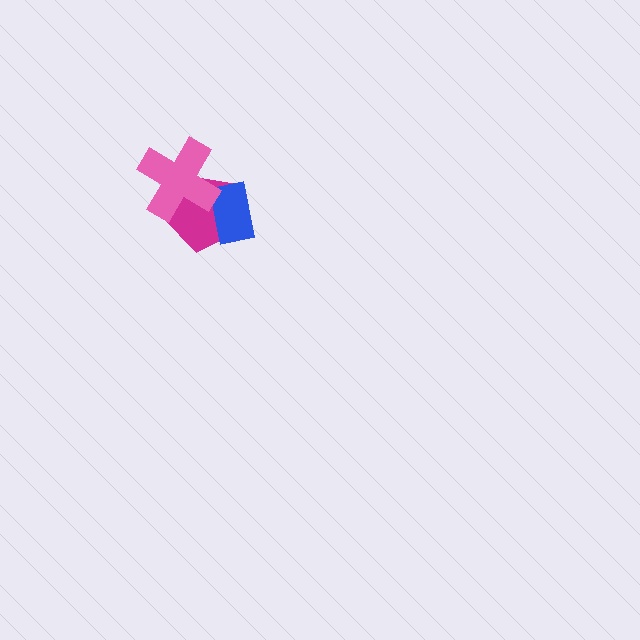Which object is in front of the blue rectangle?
The pink cross is in front of the blue rectangle.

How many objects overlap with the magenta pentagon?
2 objects overlap with the magenta pentagon.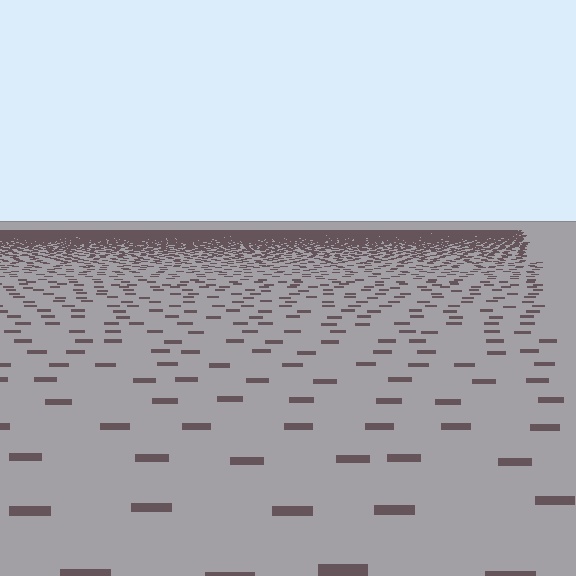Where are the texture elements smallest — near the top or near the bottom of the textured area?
Near the top.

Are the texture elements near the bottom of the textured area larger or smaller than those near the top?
Larger. Near the bottom, elements are closer to the viewer and appear at a bigger on-screen size.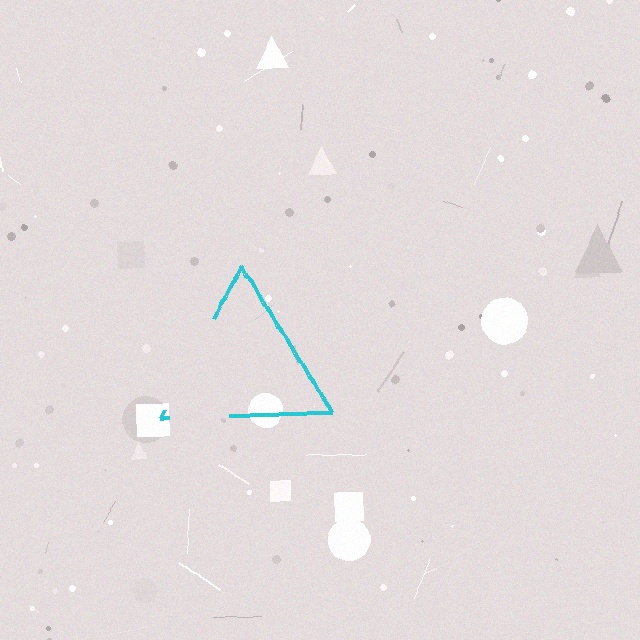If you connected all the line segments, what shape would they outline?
They would outline a triangle.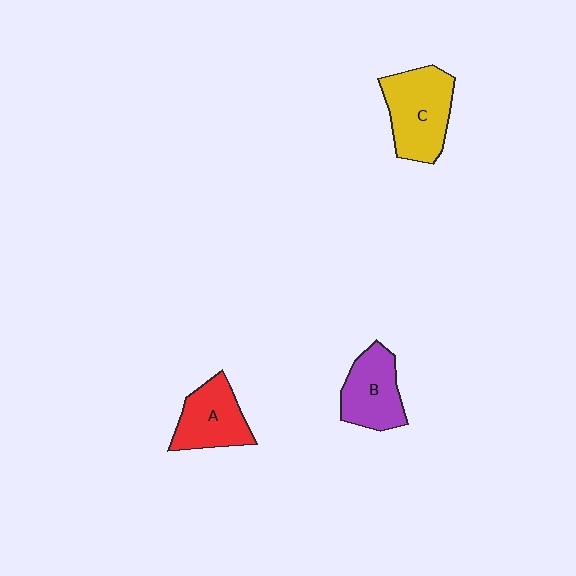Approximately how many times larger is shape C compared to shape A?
Approximately 1.3 times.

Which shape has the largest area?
Shape C (yellow).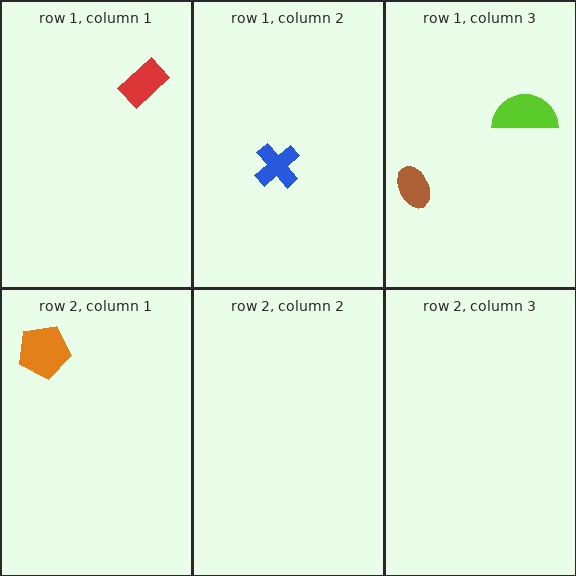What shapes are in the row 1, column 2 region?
The blue cross.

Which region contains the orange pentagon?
The row 2, column 1 region.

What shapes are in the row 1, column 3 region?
The brown ellipse, the lime semicircle.